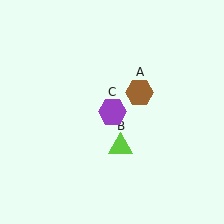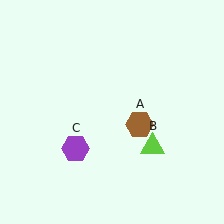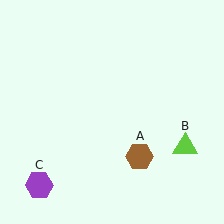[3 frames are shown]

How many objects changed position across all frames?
3 objects changed position: brown hexagon (object A), lime triangle (object B), purple hexagon (object C).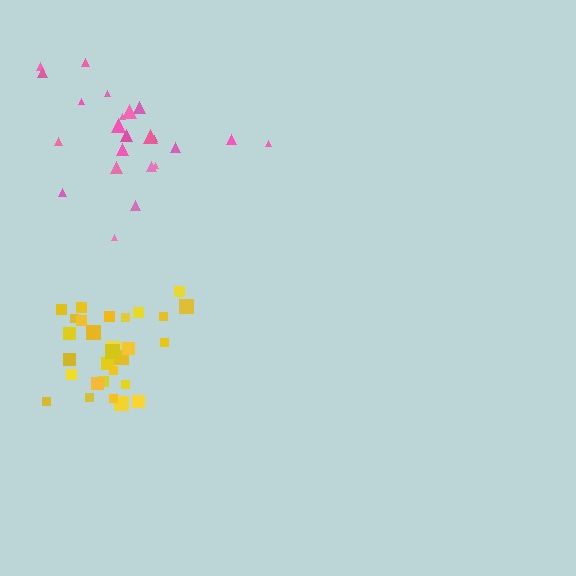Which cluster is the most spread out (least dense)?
Pink.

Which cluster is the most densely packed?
Yellow.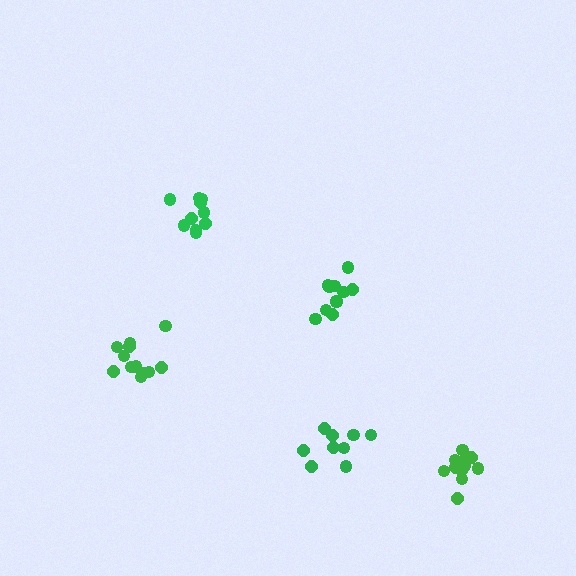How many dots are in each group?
Group 1: 11 dots, Group 2: 10 dots, Group 3: 12 dots, Group 4: 9 dots, Group 5: 12 dots (54 total).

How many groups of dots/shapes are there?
There are 5 groups.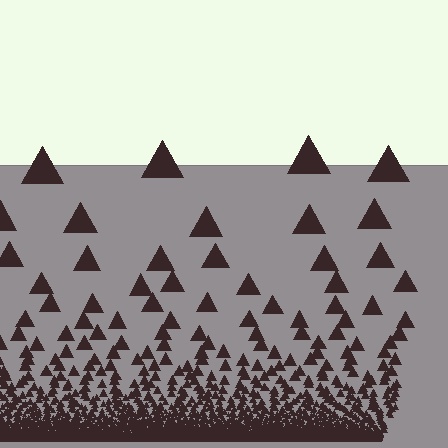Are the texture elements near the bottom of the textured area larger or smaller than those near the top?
Smaller. The gradient is inverted — elements near the bottom are smaller and denser.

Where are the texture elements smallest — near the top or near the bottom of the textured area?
Near the bottom.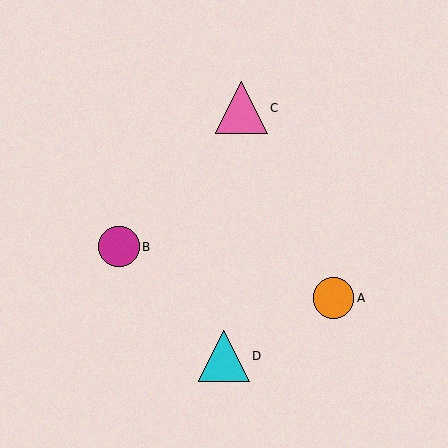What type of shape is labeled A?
Shape A is an orange circle.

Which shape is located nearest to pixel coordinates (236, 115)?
The pink triangle (labeled C) at (241, 108) is nearest to that location.